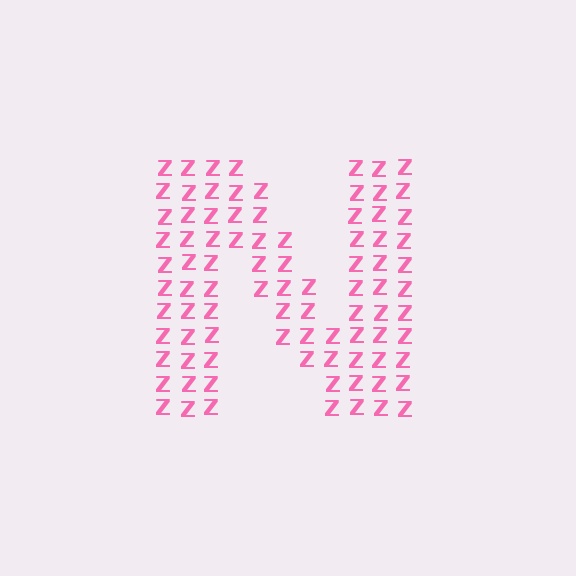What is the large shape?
The large shape is the letter N.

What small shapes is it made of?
It is made of small letter Z's.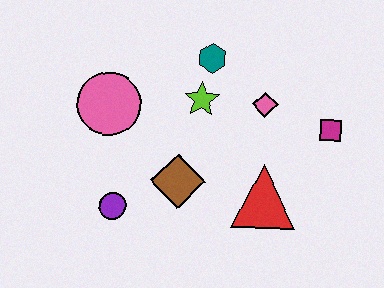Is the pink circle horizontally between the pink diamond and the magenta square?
No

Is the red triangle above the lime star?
No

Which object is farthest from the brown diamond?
The magenta square is farthest from the brown diamond.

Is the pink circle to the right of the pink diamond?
No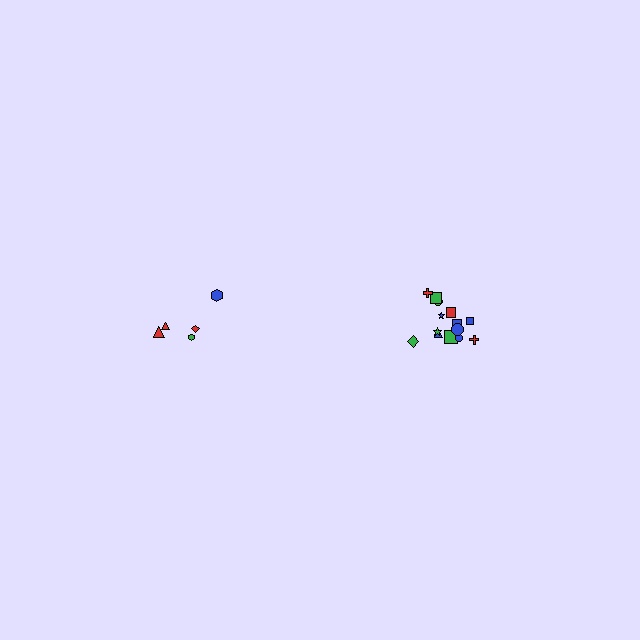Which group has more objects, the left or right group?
The right group.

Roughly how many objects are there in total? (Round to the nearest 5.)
Roughly 20 objects in total.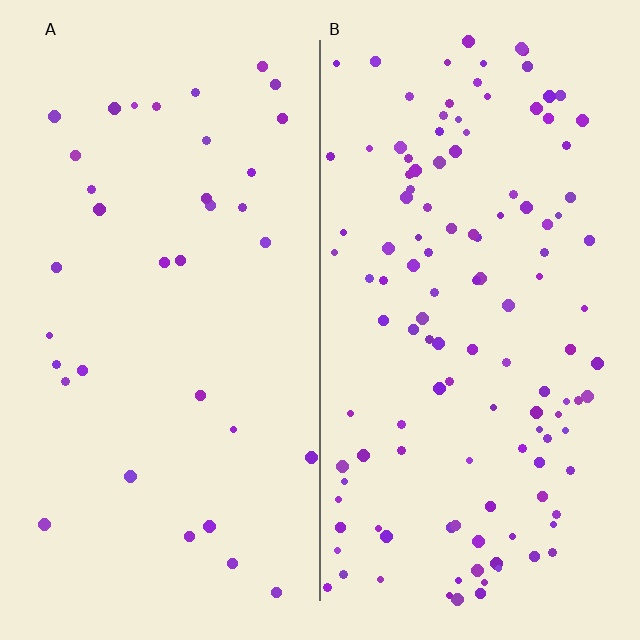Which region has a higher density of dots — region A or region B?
B (the right).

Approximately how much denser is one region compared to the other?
Approximately 3.5× — region B over region A.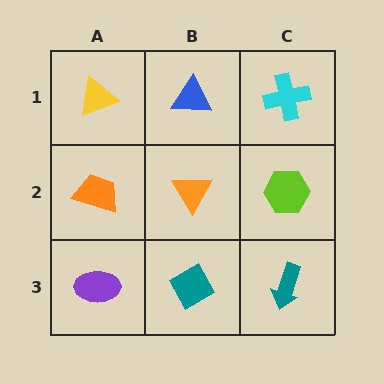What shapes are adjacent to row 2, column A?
A yellow triangle (row 1, column A), a purple ellipse (row 3, column A), an orange triangle (row 2, column B).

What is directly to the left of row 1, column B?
A yellow triangle.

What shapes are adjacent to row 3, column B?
An orange triangle (row 2, column B), a purple ellipse (row 3, column A), a teal arrow (row 3, column C).